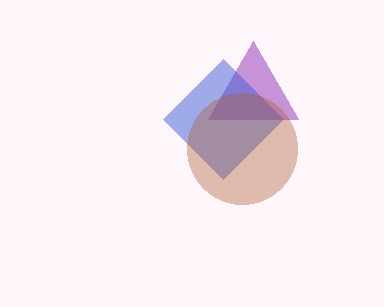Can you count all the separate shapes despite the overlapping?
Yes, there are 3 separate shapes.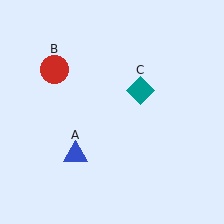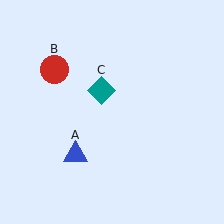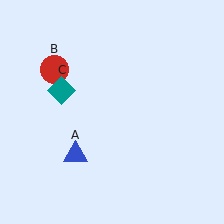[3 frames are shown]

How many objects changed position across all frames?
1 object changed position: teal diamond (object C).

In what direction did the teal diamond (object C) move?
The teal diamond (object C) moved left.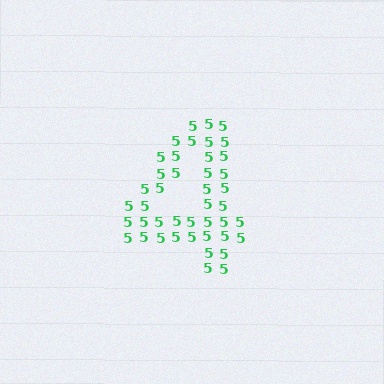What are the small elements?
The small elements are digit 5's.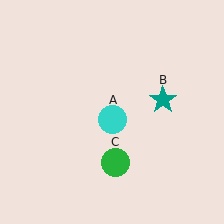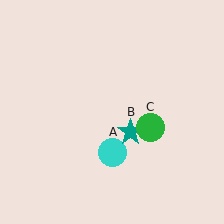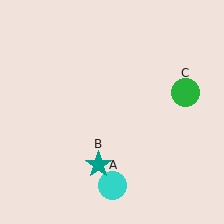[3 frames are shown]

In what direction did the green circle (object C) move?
The green circle (object C) moved up and to the right.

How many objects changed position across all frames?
3 objects changed position: cyan circle (object A), teal star (object B), green circle (object C).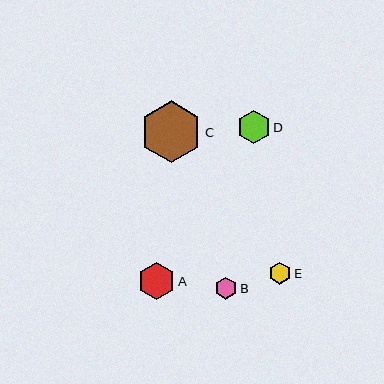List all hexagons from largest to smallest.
From largest to smallest: C, A, D, B, E.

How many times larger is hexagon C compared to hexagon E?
Hexagon C is approximately 2.9 times the size of hexagon E.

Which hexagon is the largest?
Hexagon C is the largest with a size of approximately 62 pixels.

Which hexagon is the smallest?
Hexagon E is the smallest with a size of approximately 21 pixels.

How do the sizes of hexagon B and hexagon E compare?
Hexagon B and hexagon E are approximately the same size.